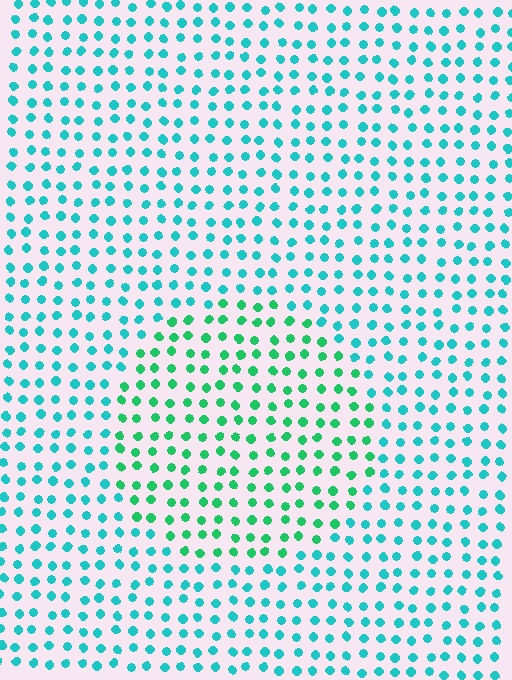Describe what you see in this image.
The image is filled with small cyan elements in a uniform arrangement. A circle-shaped region is visible where the elements are tinted to a slightly different hue, forming a subtle color boundary.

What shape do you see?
I see a circle.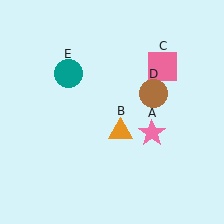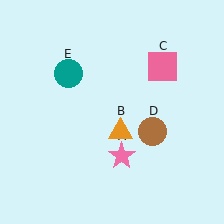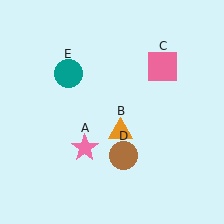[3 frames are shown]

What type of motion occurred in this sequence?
The pink star (object A), brown circle (object D) rotated clockwise around the center of the scene.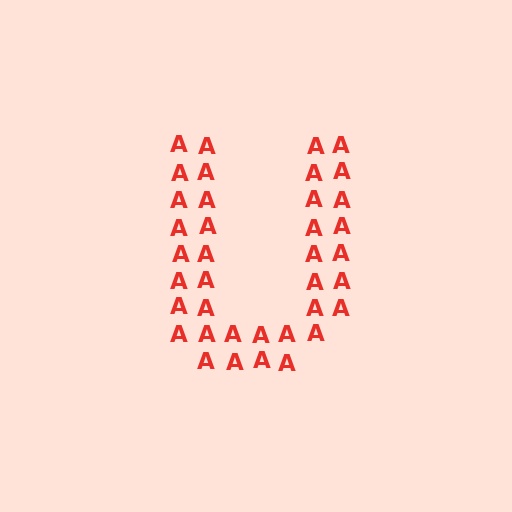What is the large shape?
The large shape is the letter U.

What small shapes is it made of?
It is made of small letter A's.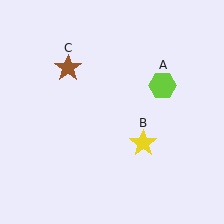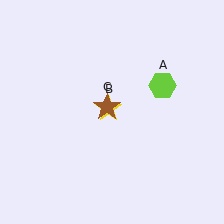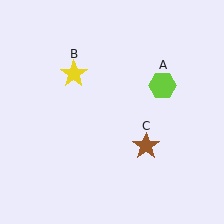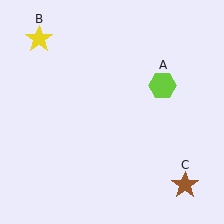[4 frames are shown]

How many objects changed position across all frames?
2 objects changed position: yellow star (object B), brown star (object C).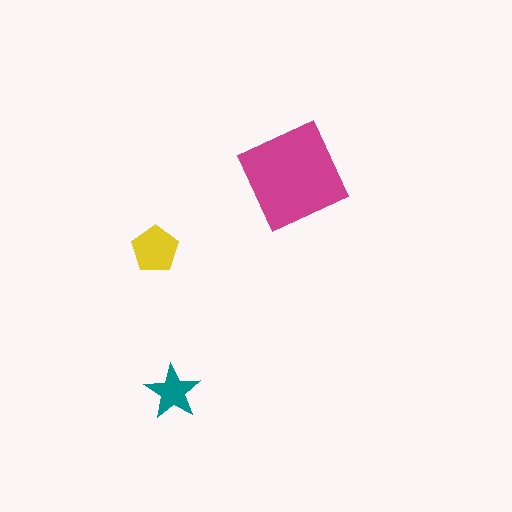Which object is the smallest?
The teal star.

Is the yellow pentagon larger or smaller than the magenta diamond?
Smaller.